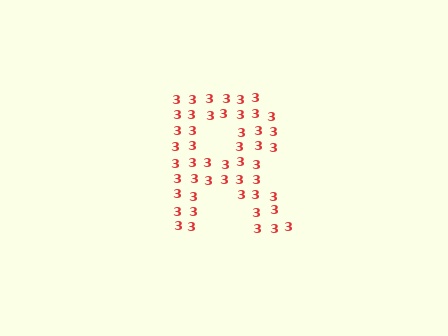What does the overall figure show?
The overall figure shows the letter R.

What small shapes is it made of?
It is made of small digit 3's.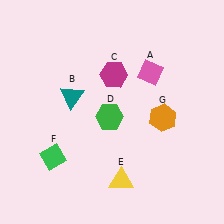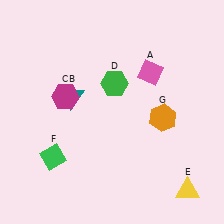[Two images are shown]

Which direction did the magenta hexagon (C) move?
The magenta hexagon (C) moved left.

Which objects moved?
The objects that moved are: the magenta hexagon (C), the green hexagon (D), the yellow triangle (E).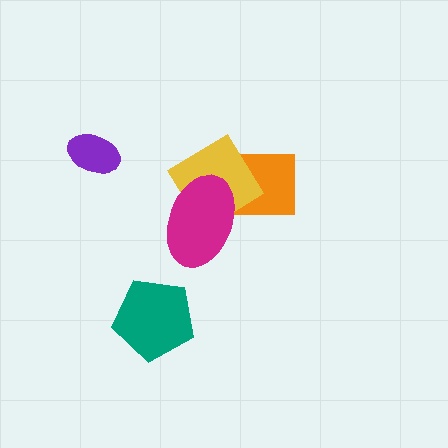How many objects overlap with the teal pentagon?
0 objects overlap with the teal pentagon.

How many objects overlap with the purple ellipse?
0 objects overlap with the purple ellipse.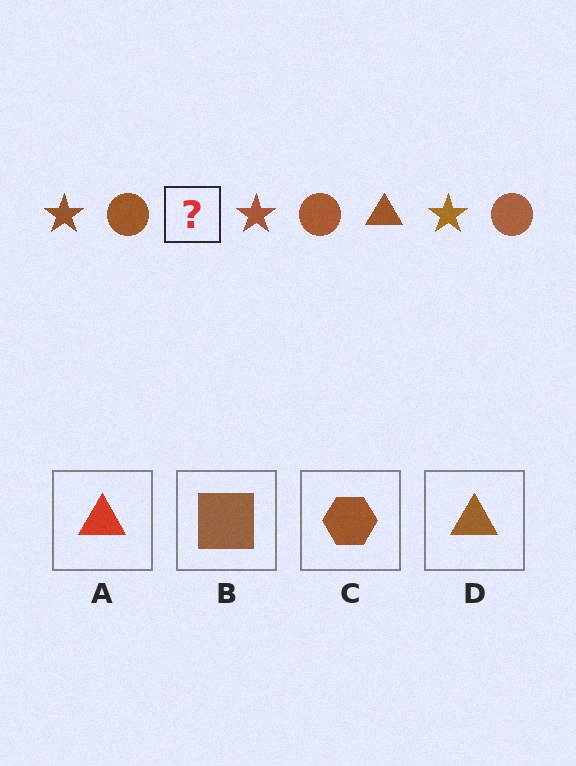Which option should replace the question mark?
Option D.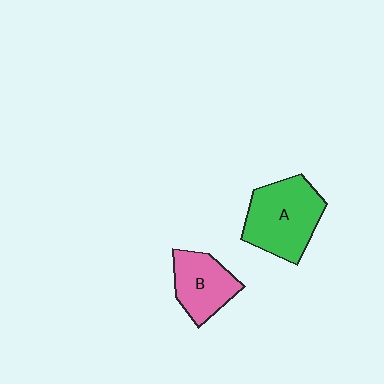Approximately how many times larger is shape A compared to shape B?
Approximately 1.5 times.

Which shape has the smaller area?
Shape B (pink).